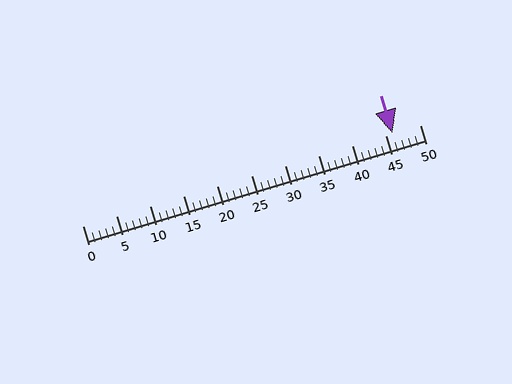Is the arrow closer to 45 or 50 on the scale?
The arrow is closer to 45.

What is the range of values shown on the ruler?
The ruler shows values from 0 to 50.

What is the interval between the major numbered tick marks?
The major tick marks are spaced 5 units apart.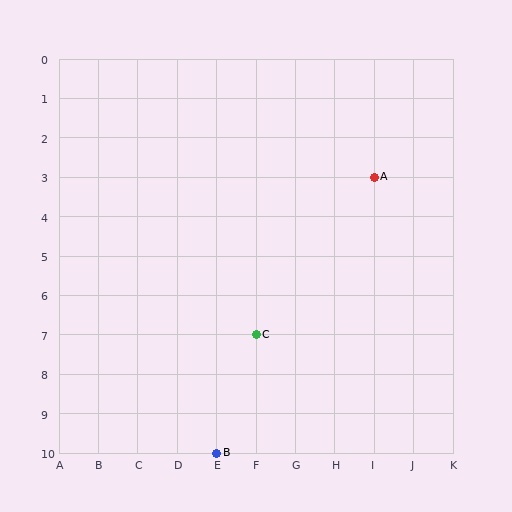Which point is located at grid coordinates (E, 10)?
Point B is at (E, 10).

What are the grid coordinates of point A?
Point A is at grid coordinates (I, 3).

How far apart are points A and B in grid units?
Points A and B are 4 columns and 7 rows apart (about 8.1 grid units diagonally).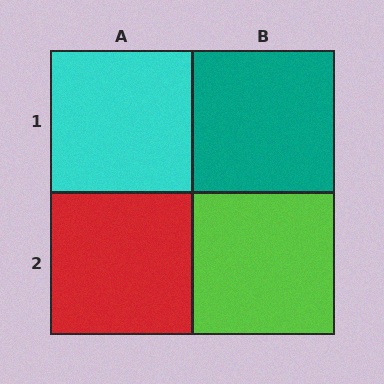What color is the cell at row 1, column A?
Cyan.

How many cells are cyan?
1 cell is cyan.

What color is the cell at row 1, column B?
Teal.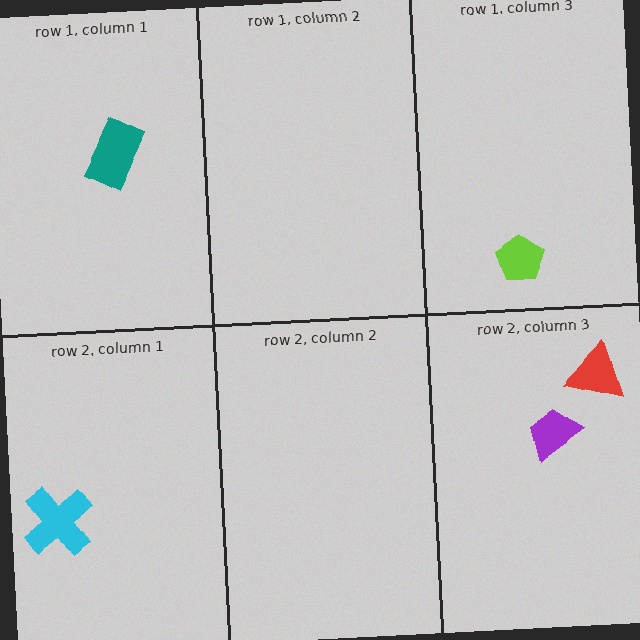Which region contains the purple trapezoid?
The row 2, column 3 region.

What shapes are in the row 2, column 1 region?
The cyan cross.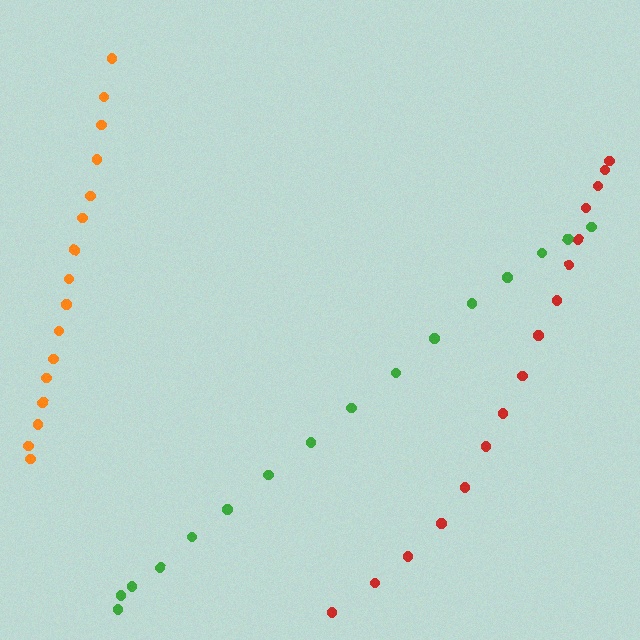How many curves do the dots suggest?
There are 3 distinct paths.